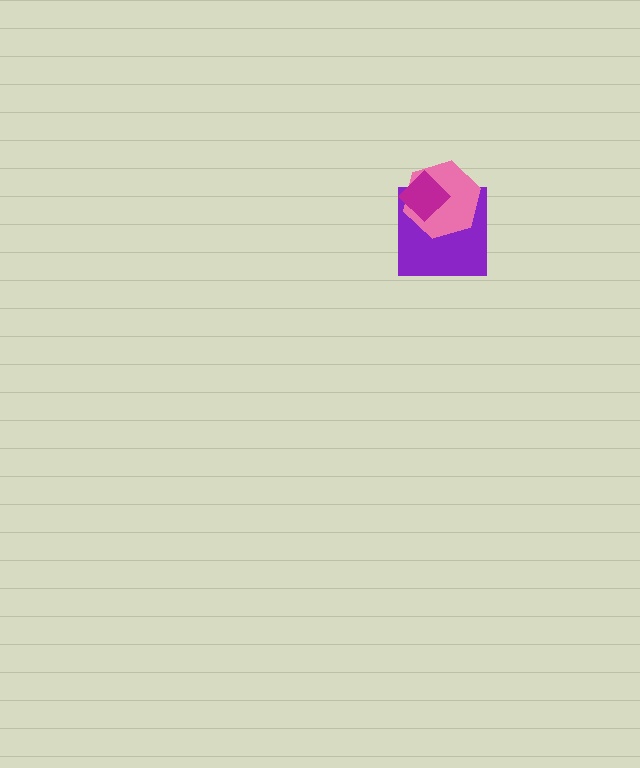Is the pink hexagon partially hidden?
Yes, it is partially covered by another shape.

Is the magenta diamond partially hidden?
No, no other shape covers it.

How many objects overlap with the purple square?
2 objects overlap with the purple square.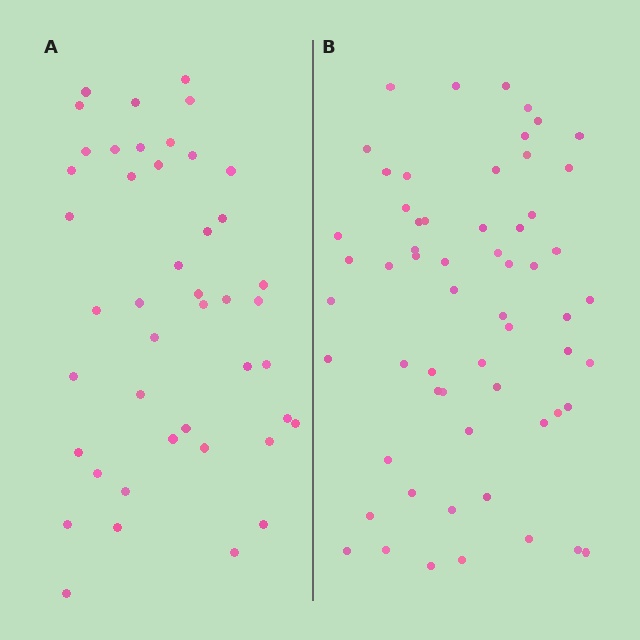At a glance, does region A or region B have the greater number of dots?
Region B (the right region) has more dots.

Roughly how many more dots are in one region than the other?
Region B has approximately 15 more dots than region A.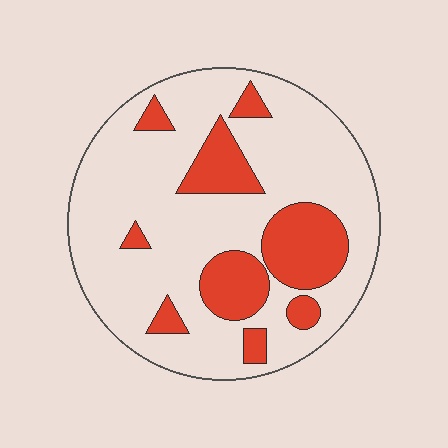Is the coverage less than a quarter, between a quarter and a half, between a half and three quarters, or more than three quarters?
Less than a quarter.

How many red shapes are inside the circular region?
9.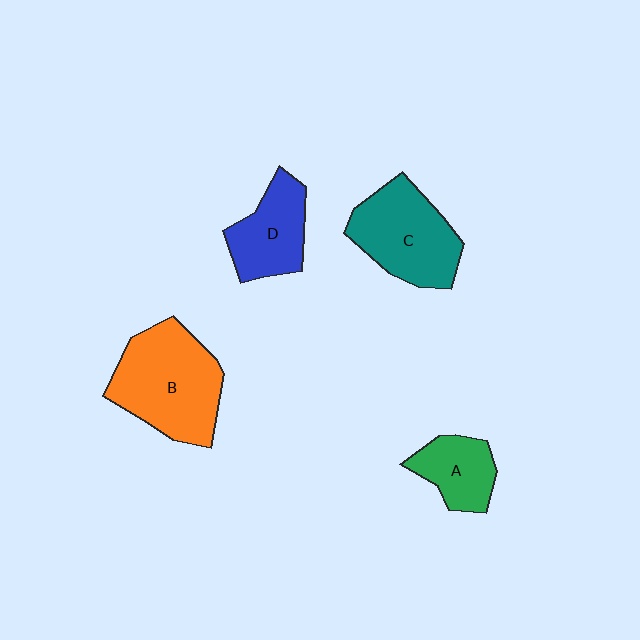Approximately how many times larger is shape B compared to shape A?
Approximately 2.1 times.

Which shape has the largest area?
Shape B (orange).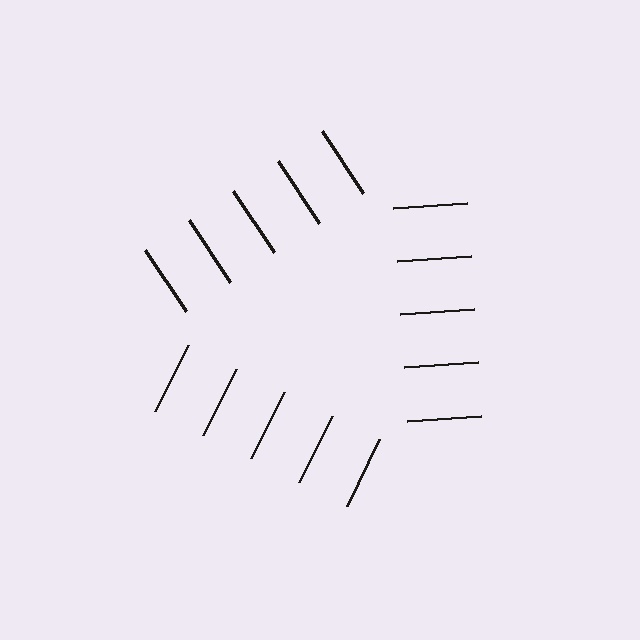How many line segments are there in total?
15 — 5 along each of the 3 edges.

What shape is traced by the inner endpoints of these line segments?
An illusory triangle — the line segments terminate on its edges but no continuous stroke is drawn.